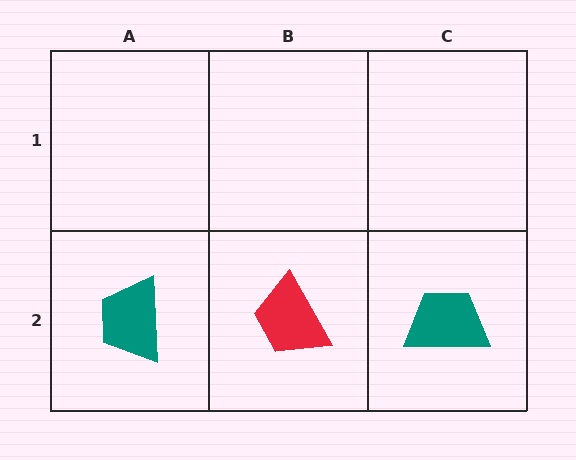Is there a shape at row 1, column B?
No, that cell is empty.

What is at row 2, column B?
A red trapezoid.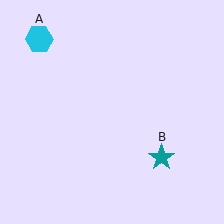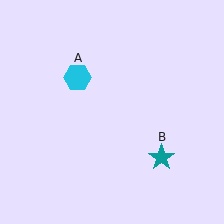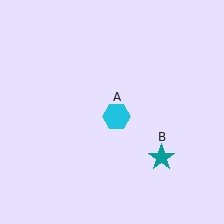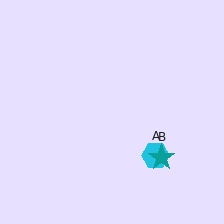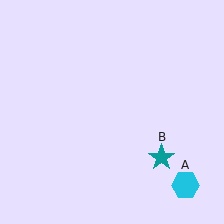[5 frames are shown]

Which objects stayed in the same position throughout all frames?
Teal star (object B) remained stationary.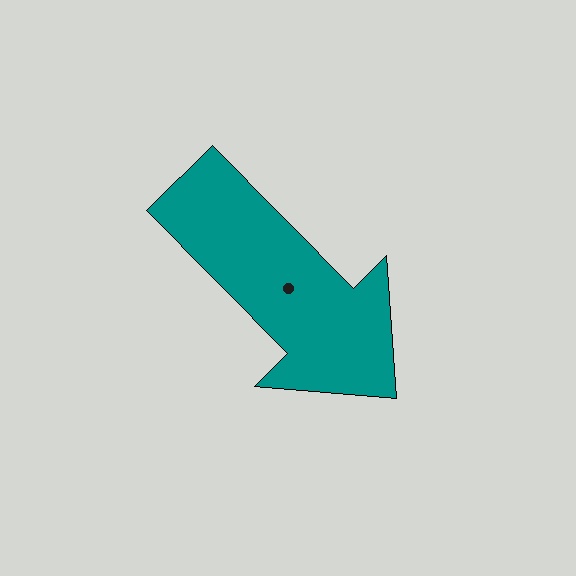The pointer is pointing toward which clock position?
Roughly 5 o'clock.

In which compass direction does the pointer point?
Southeast.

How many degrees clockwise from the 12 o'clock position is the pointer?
Approximately 135 degrees.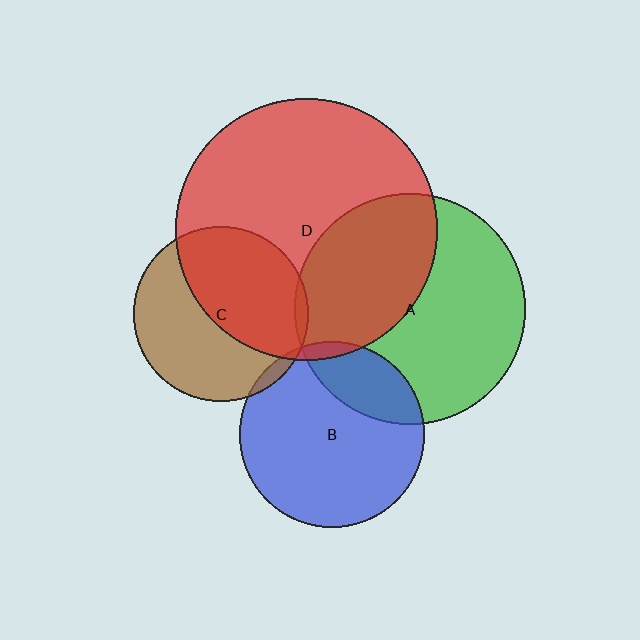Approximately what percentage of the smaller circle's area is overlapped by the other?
Approximately 5%.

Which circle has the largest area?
Circle D (red).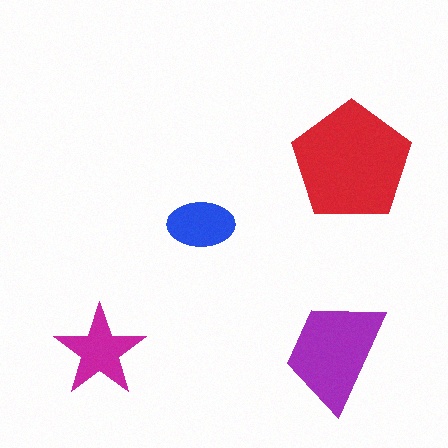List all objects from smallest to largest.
The blue ellipse, the magenta star, the purple trapezoid, the red pentagon.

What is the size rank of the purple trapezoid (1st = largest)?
2nd.